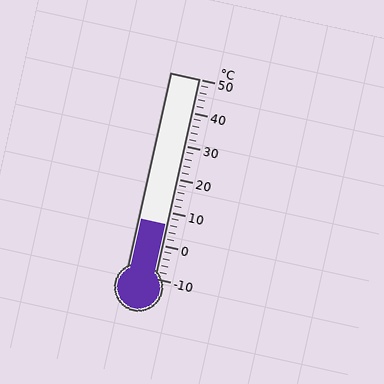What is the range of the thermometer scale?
The thermometer scale ranges from -10°C to 50°C.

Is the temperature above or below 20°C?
The temperature is below 20°C.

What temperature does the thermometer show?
The thermometer shows approximately 6°C.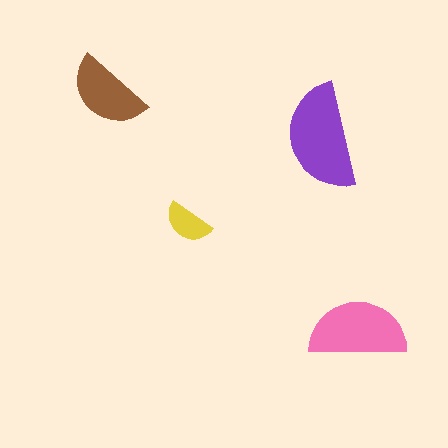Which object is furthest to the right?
The pink semicircle is rightmost.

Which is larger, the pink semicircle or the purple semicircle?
The purple one.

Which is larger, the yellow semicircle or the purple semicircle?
The purple one.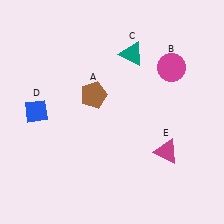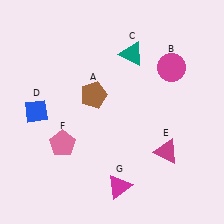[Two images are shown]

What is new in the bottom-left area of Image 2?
A pink pentagon (F) was added in the bottom-left area of Image 2.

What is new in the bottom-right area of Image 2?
A magenta triangle (G) was added in the bottom-right area of Image 2.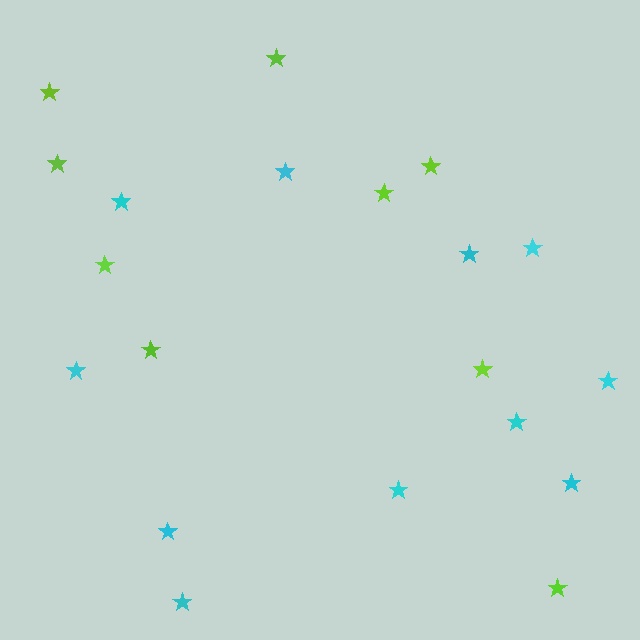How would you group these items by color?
There are 2 groups: one group of cyan stars (11) and one group of lime stars (9).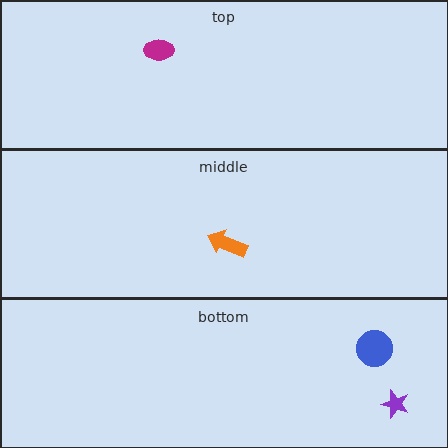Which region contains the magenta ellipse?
The top region.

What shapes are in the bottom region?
The purple star, the blue circle.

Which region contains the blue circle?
The bottom region.